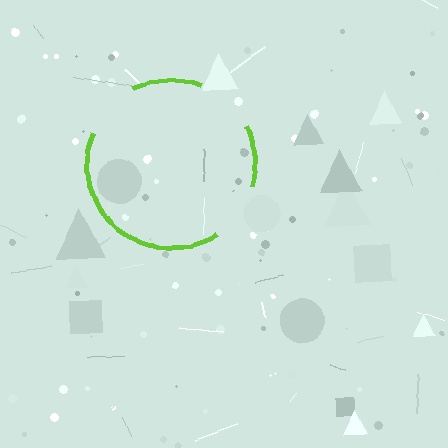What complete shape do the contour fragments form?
The contour fragments form a circle.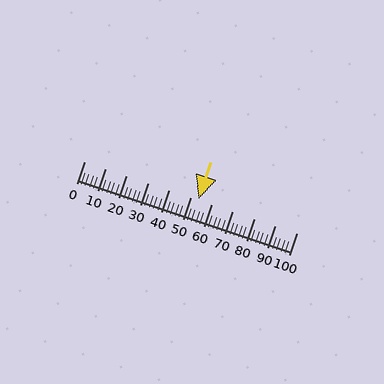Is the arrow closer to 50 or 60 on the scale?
The arrow is closer to 50.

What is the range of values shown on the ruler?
The ruler shows values from 0 to 100.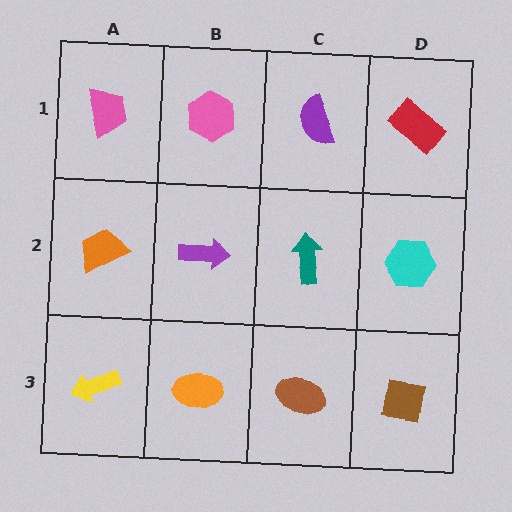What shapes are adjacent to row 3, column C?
A teal arrow (row 2, column C), an orange ellipse (row 3, column B), a brown square (row 3, column D).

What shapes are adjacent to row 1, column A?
An orange trapezoid (row 2, column A), a pink hexagon (row 1, column B).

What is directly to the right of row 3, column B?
A brown ellipse.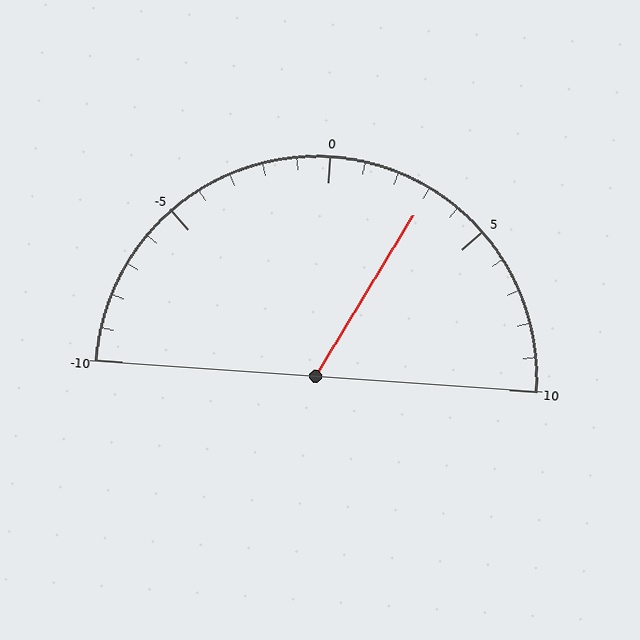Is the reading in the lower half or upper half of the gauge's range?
The reading is in the upper half of the range (-10 to 10).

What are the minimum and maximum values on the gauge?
The gauge ranges from -10 to 10.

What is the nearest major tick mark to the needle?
The nearest major tick mark is 5.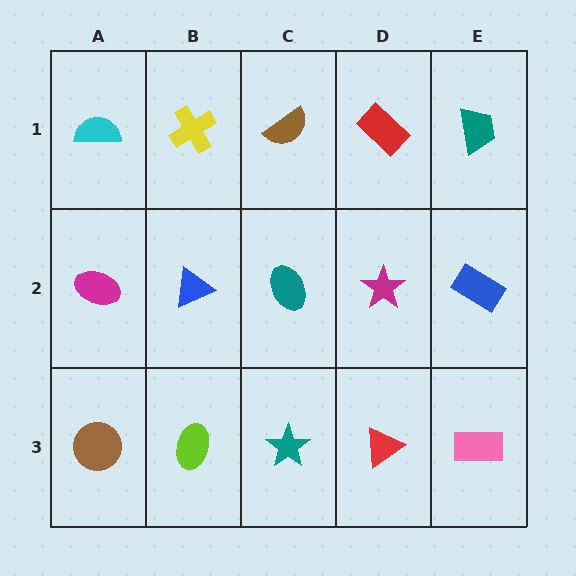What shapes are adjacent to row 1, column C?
A teal ellipse (row 2, column C), a yellow cross (row 1, column B), a red rectangle (row 1, column D).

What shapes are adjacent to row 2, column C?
A brown semicircle (row 1, column C), a teal star (row 3, column C), a blue triangle (row 2, column B), a magenta star (row 2, column D).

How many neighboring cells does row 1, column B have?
3.